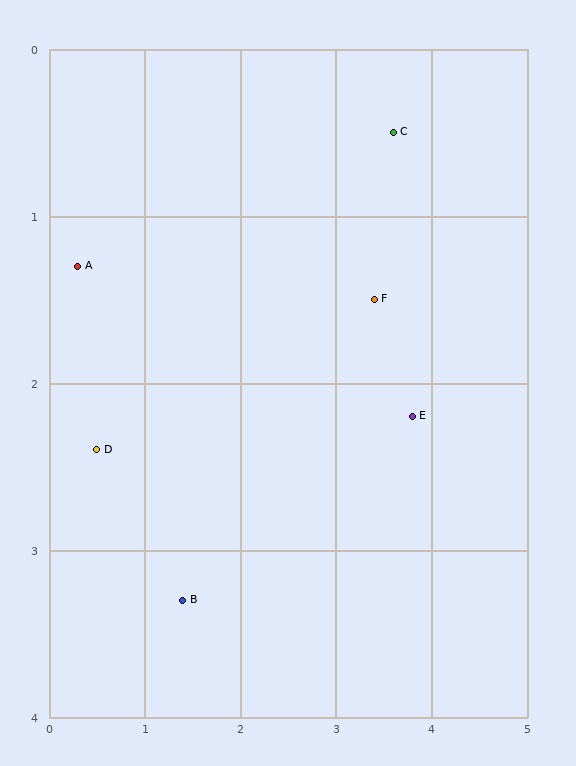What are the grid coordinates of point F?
Point F is at approximately (3.4, 1.5).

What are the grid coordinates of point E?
Point E is at approximately (3.8, 2.2).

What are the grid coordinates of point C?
Point C is at approximately (3.6, 0.5).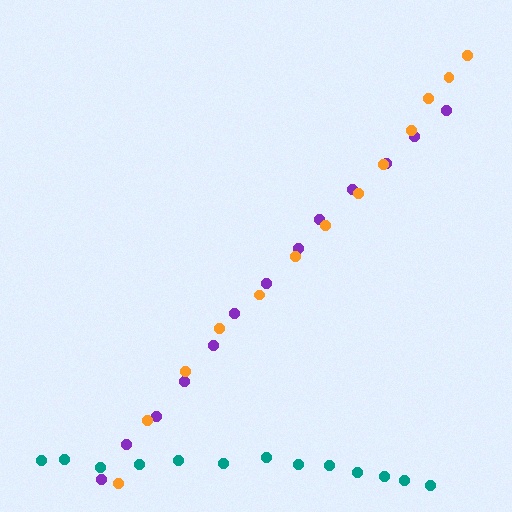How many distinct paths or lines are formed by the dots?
There are 3 distinct paths.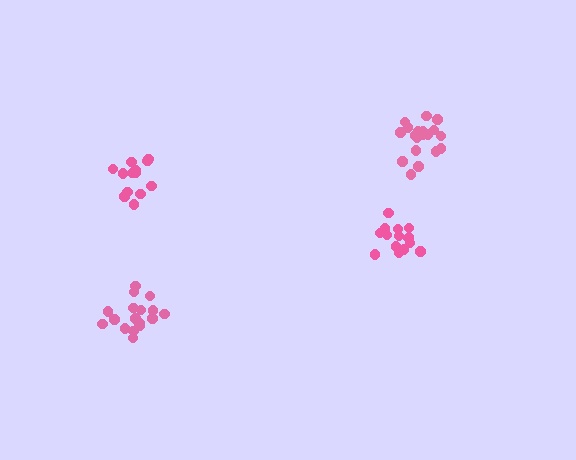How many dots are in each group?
Group 1: 19 dots, Group 2: 13 dots, Group 3: 15 dots, Group 4: 17 dots (64 total).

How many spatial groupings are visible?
There are 4 spatial groupings.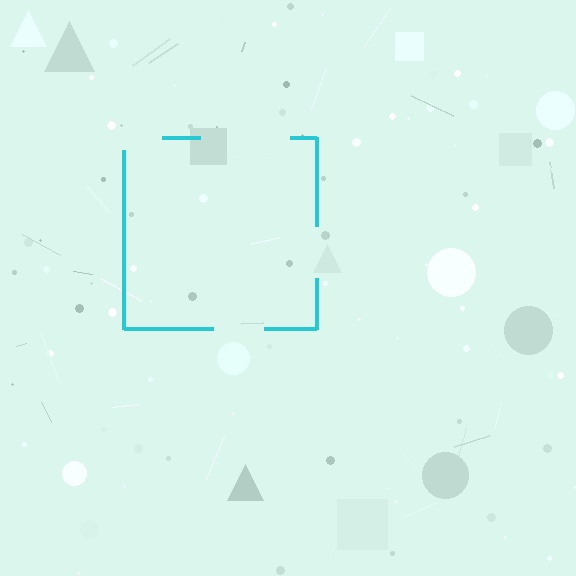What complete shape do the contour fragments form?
The contour fragments form a square.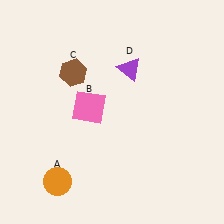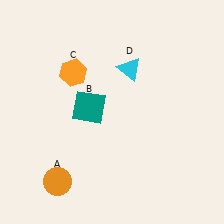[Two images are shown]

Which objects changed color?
B changed from pink to teal. C changed from brown to orange. D changed from purple to cyan.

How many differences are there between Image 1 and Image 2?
There are 3 differences between the two images.